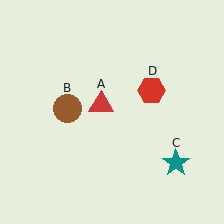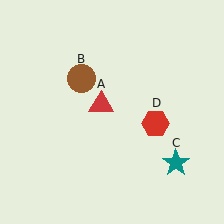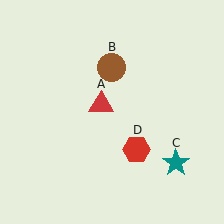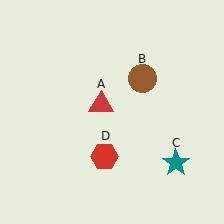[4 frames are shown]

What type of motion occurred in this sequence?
The brown circle (object B), red hexagon (object D) rotated clockwise around the center of the scene.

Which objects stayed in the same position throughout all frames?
Red triangle (object A) and teal star (object C) remained stationary.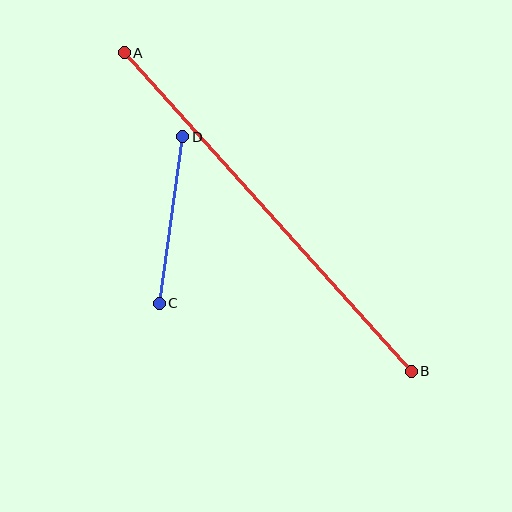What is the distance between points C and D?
The distance is approximately 168 pixels.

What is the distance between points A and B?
The distance is approximately 429 pixels.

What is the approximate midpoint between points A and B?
The midpoint is at approximately (268, 212) pixels.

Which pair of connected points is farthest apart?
Points A and B are farthest apart.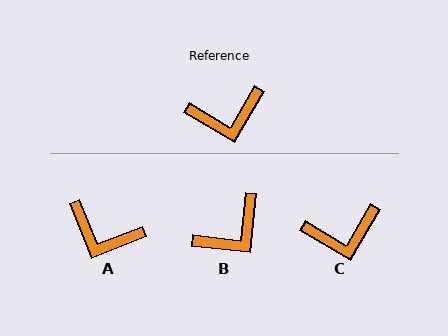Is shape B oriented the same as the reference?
No, it is off by about 24 degrees.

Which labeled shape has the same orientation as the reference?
C.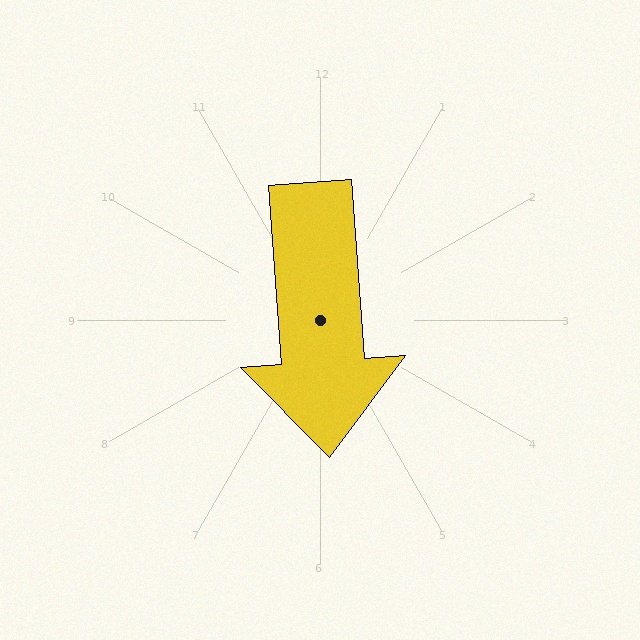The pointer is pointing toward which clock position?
Roughly 6 o'clock.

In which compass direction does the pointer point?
South.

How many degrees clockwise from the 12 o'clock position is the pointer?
Approximately 176 degrees.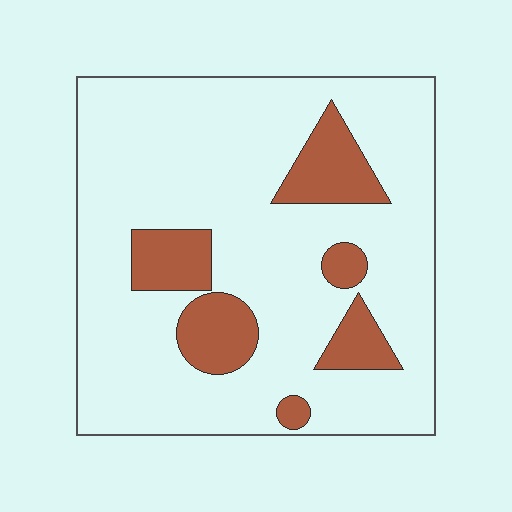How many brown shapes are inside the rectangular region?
6.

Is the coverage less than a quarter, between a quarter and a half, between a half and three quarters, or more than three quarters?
Less than a quarter.